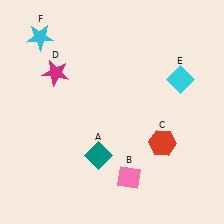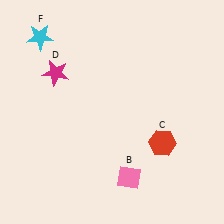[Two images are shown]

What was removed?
The teal diamond (A), the cyan diamond (E) were removed in Image 2.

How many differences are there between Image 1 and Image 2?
There are 2 differences between the two images.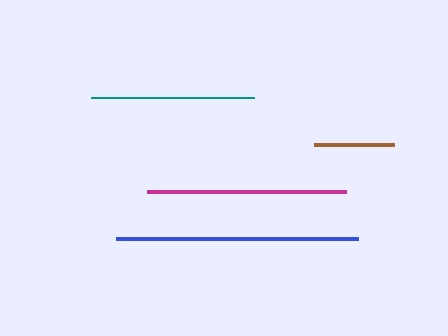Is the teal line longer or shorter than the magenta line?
The magenta line is longer than the teal line.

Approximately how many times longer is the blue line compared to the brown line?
The blue line is approximately 3.0 times the length of the brown line.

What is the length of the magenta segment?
The magenta segment is approximately 200 pixels long.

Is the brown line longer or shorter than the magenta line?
The magenta line is longer than the brown line.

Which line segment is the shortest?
The brown line is the shortest at approximately 81 pixels.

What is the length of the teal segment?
The teal segment is approximately 162 pixels long.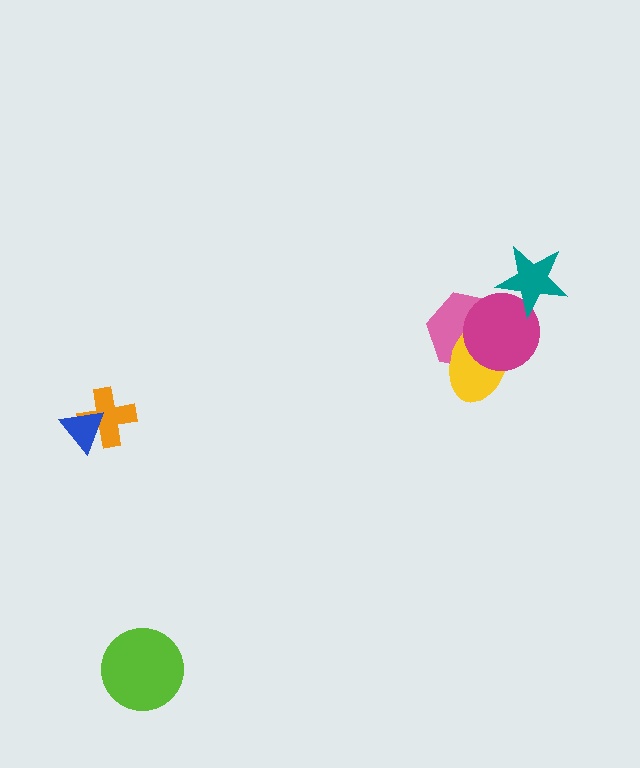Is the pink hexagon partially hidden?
Yes, it is partially covered by another shape.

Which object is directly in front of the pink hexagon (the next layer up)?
The yellow ellipse is directly in front of the pink hexagon.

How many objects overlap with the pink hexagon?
2 objects overlap with the pink hexagon.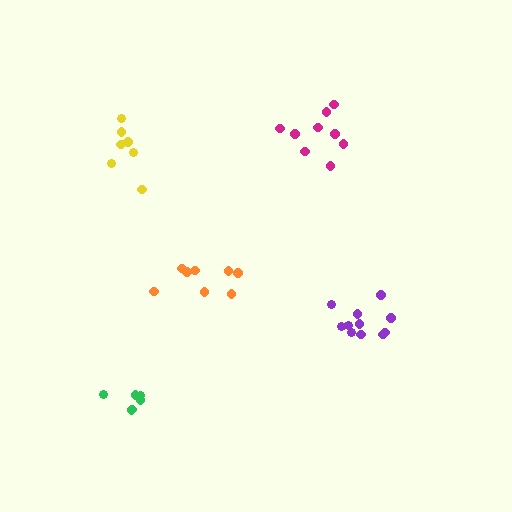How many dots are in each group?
Group 1: 8 dots, Group 2: 9 dots, Group 3: 11 dots, Group 4: 6 dots, Group 5: 7 dots (41 total).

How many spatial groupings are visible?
There are 5 spatial groupings.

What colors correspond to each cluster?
The clusters are colored: orange, magenta, purple, green, yellow.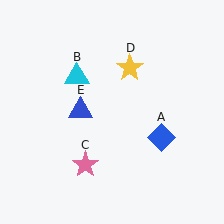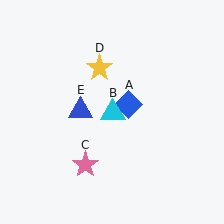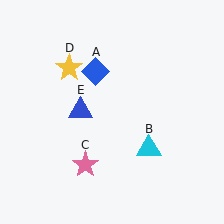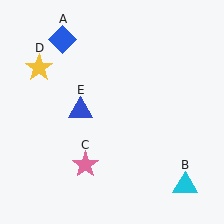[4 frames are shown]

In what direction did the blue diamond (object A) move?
The blue diamond (object A) moved up and to the left.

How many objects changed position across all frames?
3 objects changed position: blue diamond (object A), cyan triangle (object B), yellow star (object D).